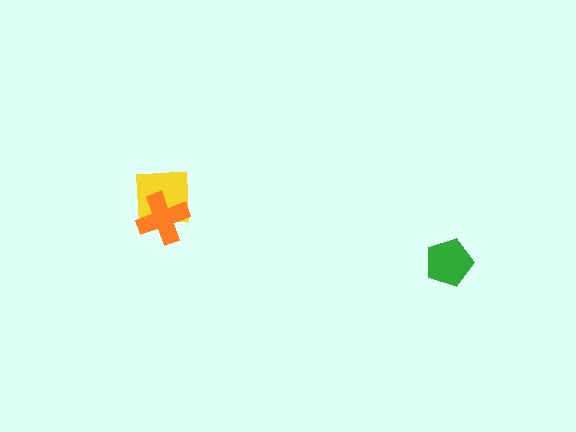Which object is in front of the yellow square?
The orange cross is in front of the yellow square.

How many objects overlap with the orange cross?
1 object overlaps with the orange cross.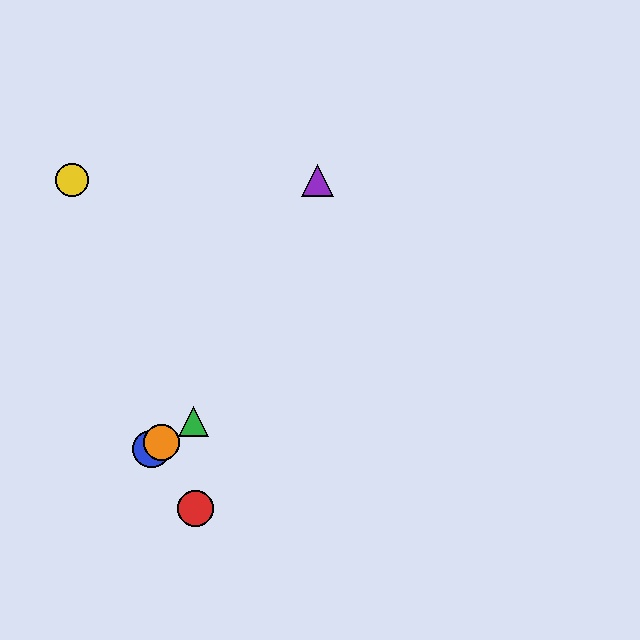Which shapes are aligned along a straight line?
The blue circle, the green triangle, the orange circle are aligned along a straight line.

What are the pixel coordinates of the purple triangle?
The purple triangle is at (318, 180).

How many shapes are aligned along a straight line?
3 shapes (the blue circle, the green triangle, the orange circle) are aligned along a straight line.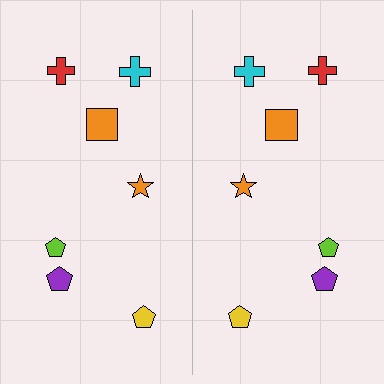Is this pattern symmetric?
Yes, this pattern has bilateral (reflection) symmetry.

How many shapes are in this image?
There are 14 shapes in this image.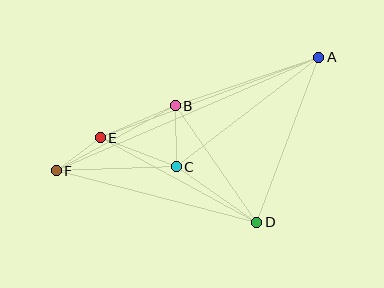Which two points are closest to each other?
Points E and F are closest to each other.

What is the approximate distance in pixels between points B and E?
The distance between B and E is approximately 82 pixels.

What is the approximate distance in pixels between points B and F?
The distance between B and F is approximately 135 pixels.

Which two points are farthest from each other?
Points A and F are farthest from each other.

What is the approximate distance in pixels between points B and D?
The distance between B and D is approximately 142 pixels.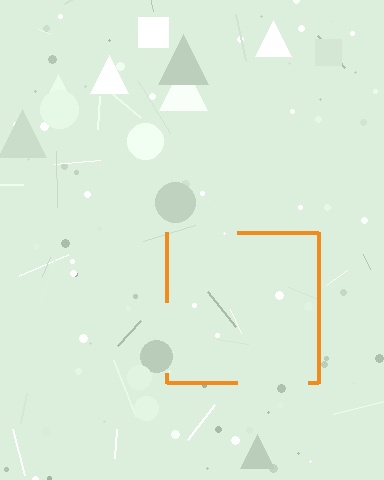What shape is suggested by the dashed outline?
The dashed outline suggests a square.